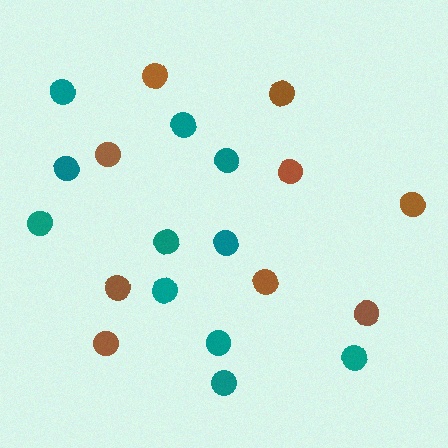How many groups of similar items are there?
There are 2 groups: one group of brown circles (9) and one group of teal circles (11).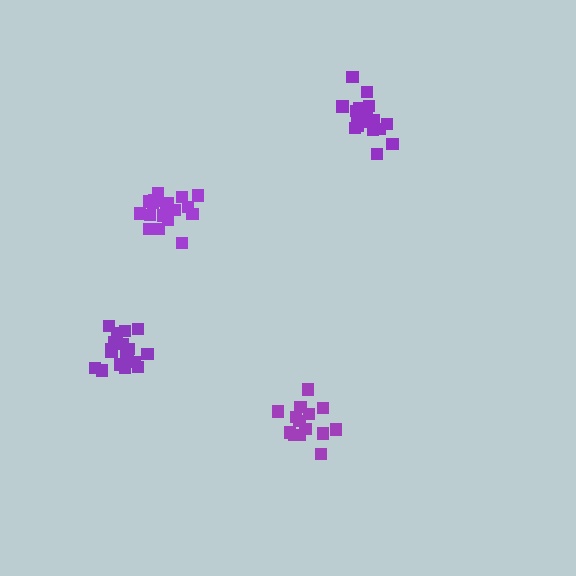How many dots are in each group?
Group 1: 18 dots, Group 2: 18 dots, Group 3: 19 dots, Group 4: 14 dots (69 total).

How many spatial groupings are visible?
There are 4 spatial groupings.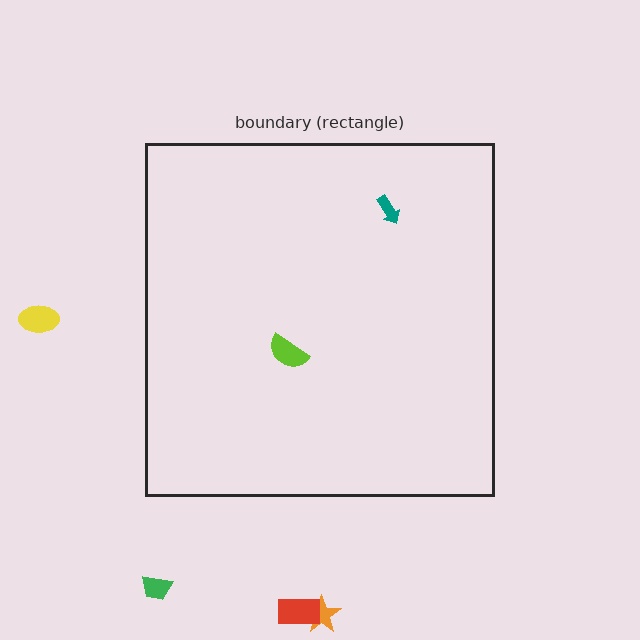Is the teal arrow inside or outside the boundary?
Inside.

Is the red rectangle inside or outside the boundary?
Outside.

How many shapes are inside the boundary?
2 inside, 4 outside.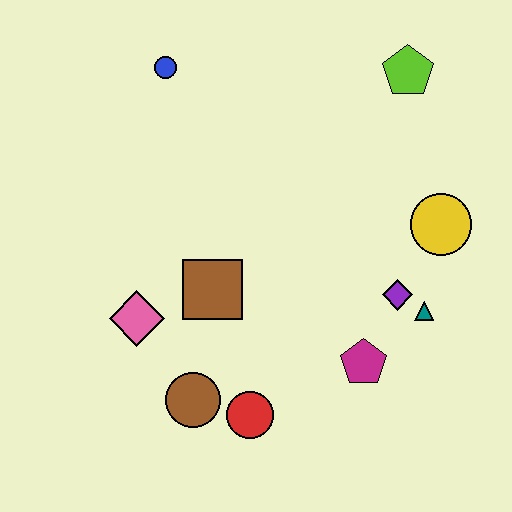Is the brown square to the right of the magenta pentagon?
No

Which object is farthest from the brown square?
The lime pentagon is farthest from the brown square.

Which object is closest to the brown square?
The pink diamond is closest to the brown square.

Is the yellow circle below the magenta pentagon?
No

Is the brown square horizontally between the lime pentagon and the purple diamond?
No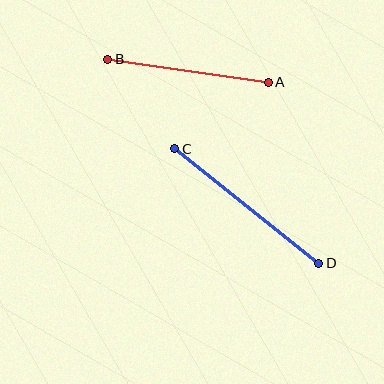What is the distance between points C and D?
The distance is approximately 184 pixels.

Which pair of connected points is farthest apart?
Points C and D are farthest apart.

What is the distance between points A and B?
The distance is approximately 162 pixels.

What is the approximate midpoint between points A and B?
The midpoint is at approximately (188, 71) pixels.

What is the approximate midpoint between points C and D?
The midpoint is at approximately (247, 206) pixels.